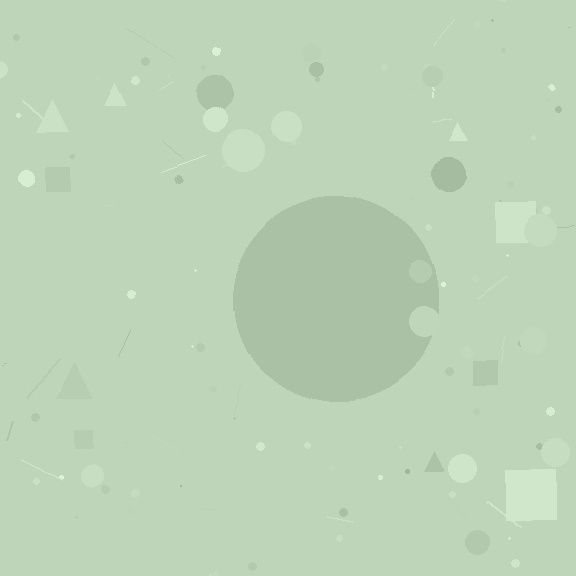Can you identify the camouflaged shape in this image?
The camouflaged shape is a circle.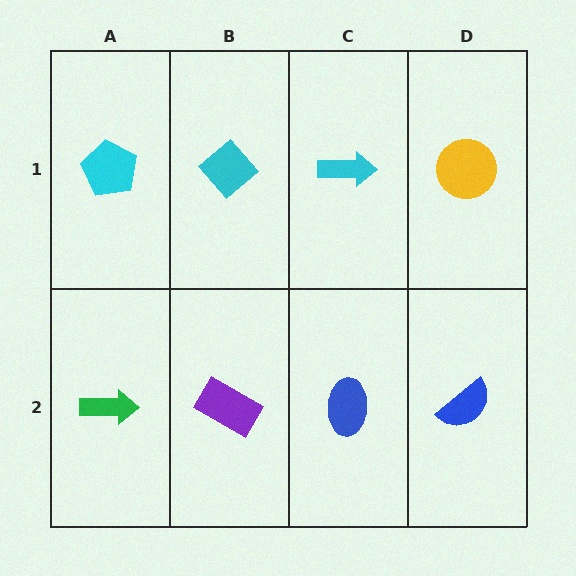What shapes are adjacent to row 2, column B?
A cyan diamond (row 1, column B), a green arrow (row 2, column A), a blue ellipse (row 2, column C).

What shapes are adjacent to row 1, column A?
A green arrow (row 2, column A), a cyan diamond (row 1, column B).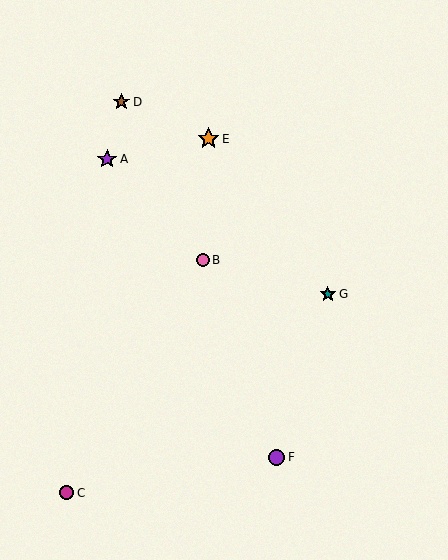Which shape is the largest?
The orange star (labeled E) is the largest.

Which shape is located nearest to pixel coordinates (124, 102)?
The brown star (labeled D) at (121, 102) is nearest to that location.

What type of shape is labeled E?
Shape E is an orange star.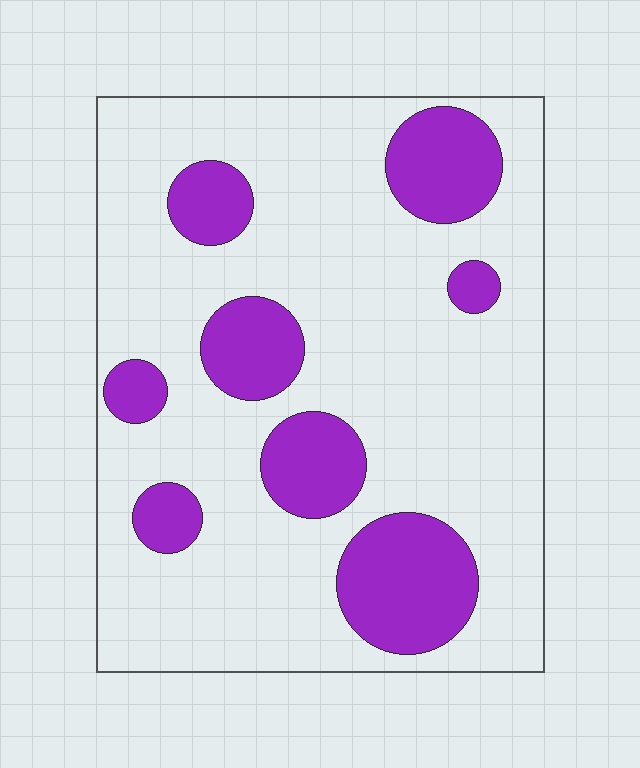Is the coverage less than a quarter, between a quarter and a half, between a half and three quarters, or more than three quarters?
Less than a quarter.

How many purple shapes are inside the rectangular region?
8.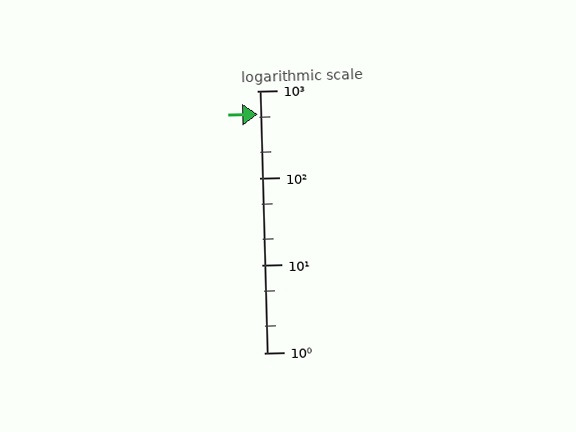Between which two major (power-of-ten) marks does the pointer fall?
The pointer is between 100 and 1000.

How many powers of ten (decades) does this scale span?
The scale spans 3 decades, from 1 to 1000.